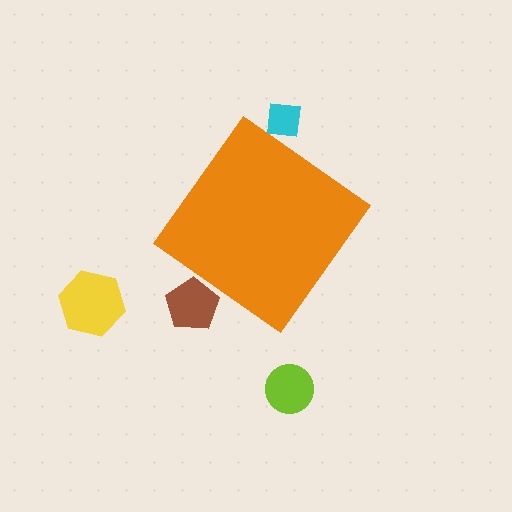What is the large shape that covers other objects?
An orange diamond.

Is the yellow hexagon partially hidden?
No, the yellow hexagon is fully visible.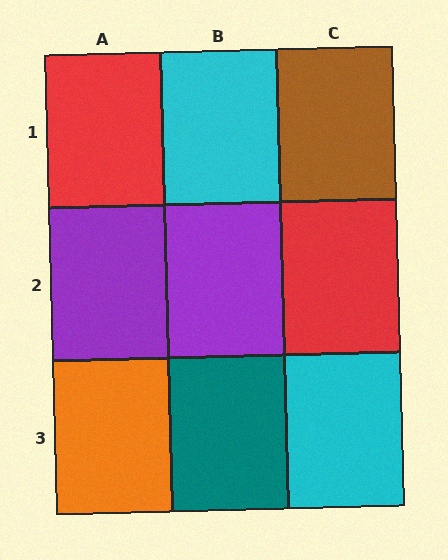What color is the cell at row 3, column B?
Teal.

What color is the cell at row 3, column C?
Cyan.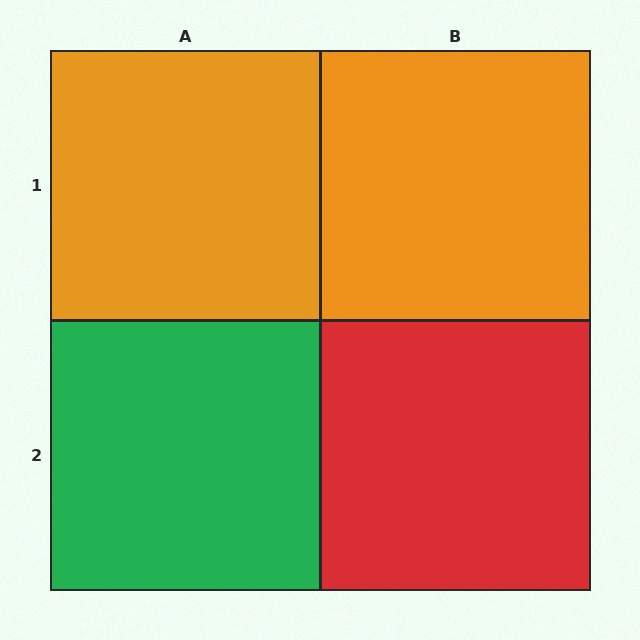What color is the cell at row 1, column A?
Orange.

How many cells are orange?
2 cells are orange.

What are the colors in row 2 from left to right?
Green, red.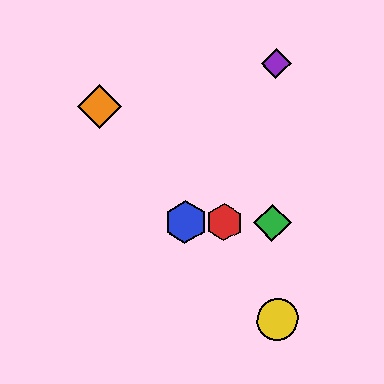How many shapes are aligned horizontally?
3 shapes (the red hexagon, the blue hexagon, the green diamond) are aligned horizontally.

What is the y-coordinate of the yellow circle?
The yellow circle is at y≈320.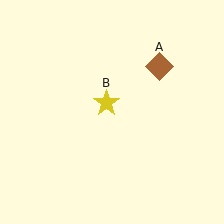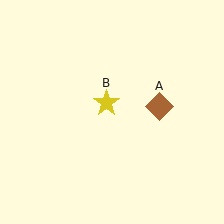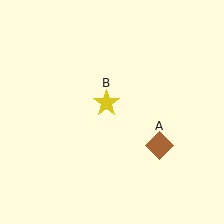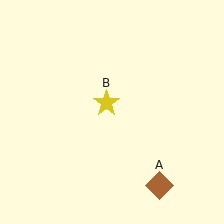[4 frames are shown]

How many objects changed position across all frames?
1 object changed position: brown diamond (object A).